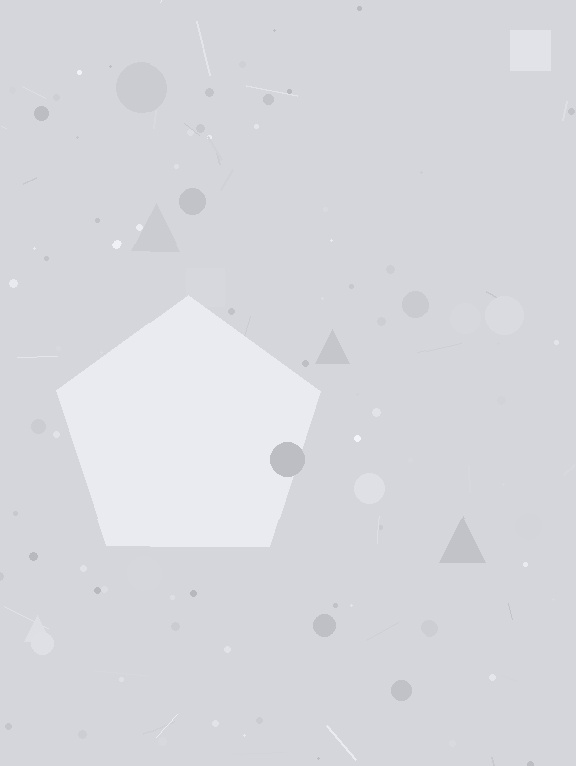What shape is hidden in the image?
A pentagon is hidden in the image.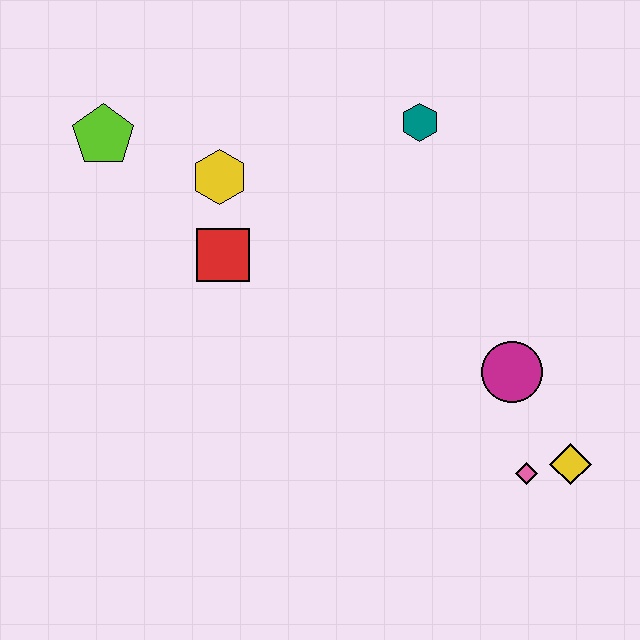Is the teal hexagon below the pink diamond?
No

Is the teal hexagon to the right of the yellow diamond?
No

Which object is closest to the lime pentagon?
The yellow hexagon is closest to the lime pentagon.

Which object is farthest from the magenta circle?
The lime pentagon is farthest from the magenta circle.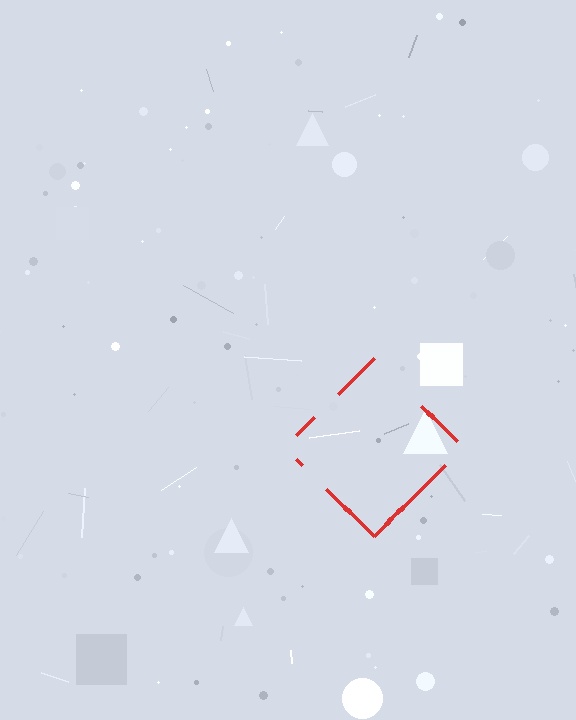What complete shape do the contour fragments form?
The contour fragments form a diamond.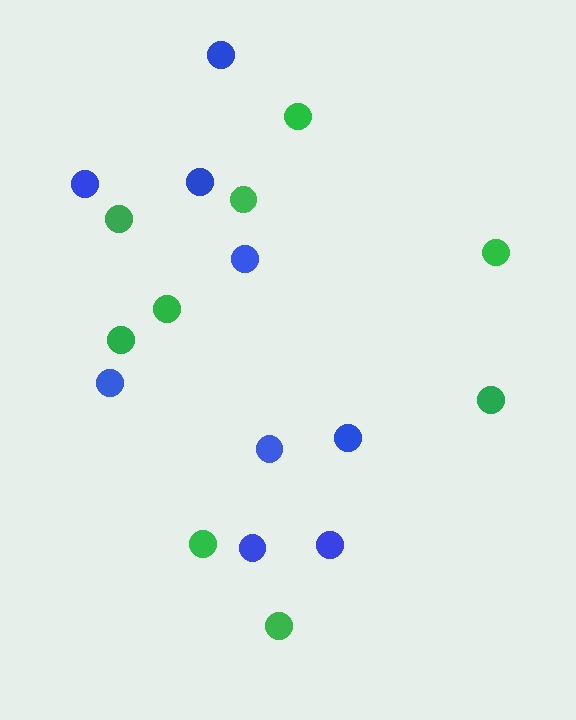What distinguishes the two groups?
There are 2 groups: one group of blue circles (9) and one group of green circles (9).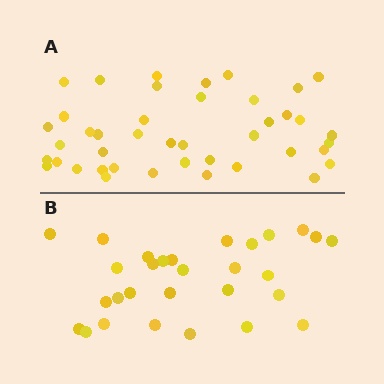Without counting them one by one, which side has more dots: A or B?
Region A (the top region) has more dots.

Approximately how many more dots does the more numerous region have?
Region A has approximately 15 more dots than region B.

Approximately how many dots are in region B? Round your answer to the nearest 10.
About 30 dots. (The exact count is 29, which rounds to 30.)